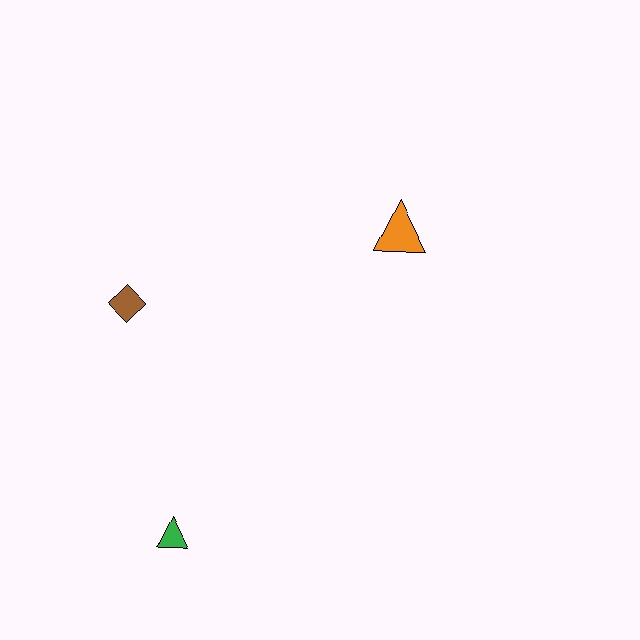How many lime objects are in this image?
There are no lime objects.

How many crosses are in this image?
There are no crosses.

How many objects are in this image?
There are 3 objects.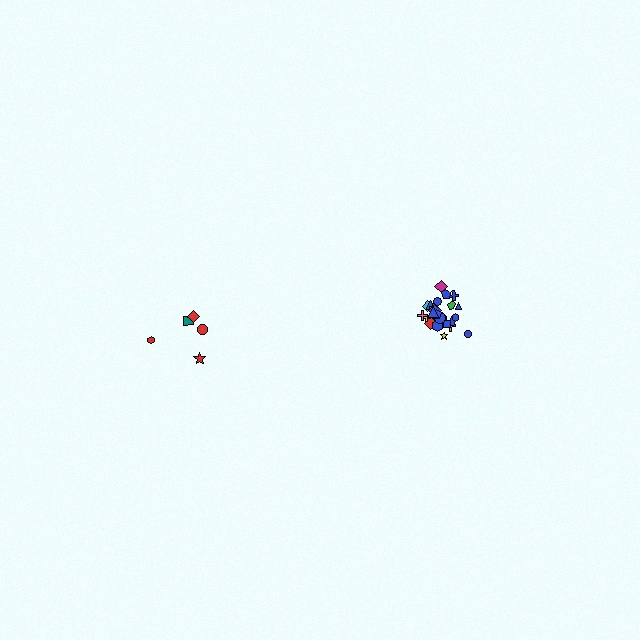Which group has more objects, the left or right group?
The right group.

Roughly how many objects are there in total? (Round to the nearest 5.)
Roughly 30 objects in total.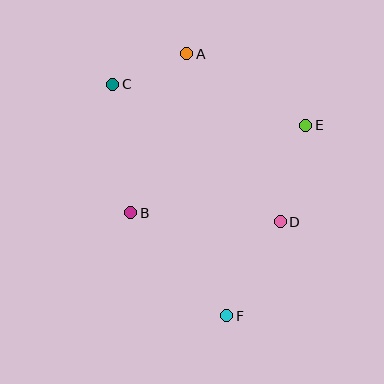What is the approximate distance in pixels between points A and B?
The distance between A and B is approximately 168 pixels.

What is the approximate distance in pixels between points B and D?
The distance between B and D is approximately 150 pixels.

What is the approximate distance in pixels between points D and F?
The distance between D and F is approximately 109 pixels.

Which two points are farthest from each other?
Points A and F are farthest from each other.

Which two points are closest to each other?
Points A and C are closest to each other.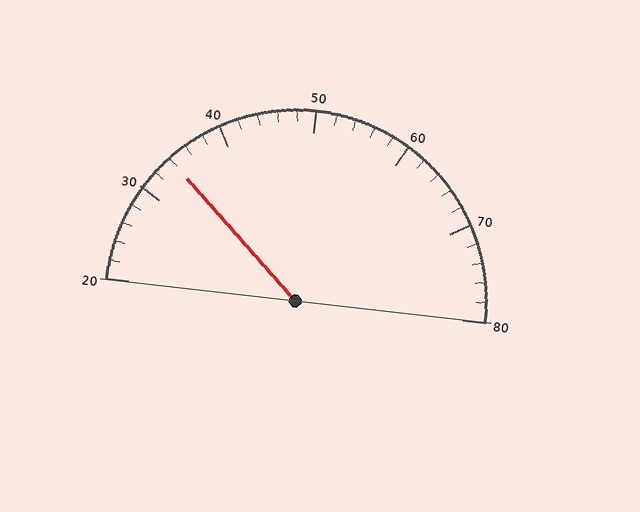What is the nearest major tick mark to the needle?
The nearest major tick mark is 30.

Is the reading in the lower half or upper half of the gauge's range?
The reading is in the lower half of the range (20 to 80).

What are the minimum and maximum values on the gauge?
The gauge ranges from 20 to 80.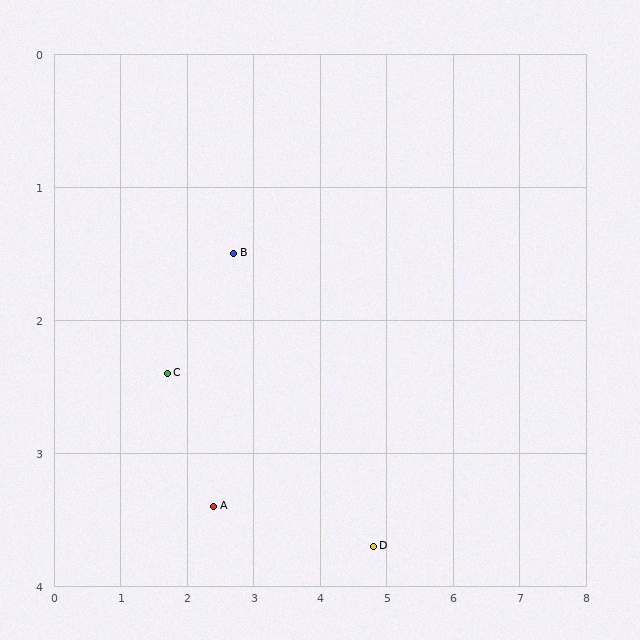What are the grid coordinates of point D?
Point D is at approximately (4.8, 3.7).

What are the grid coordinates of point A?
Point A is at approximately (2.4, 3.4).